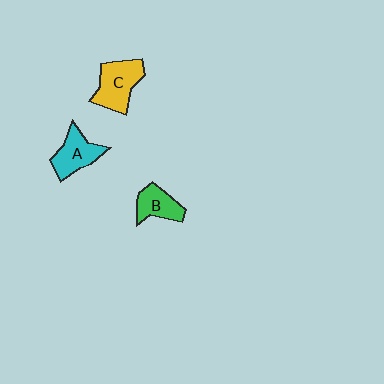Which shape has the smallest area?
Shape B (green).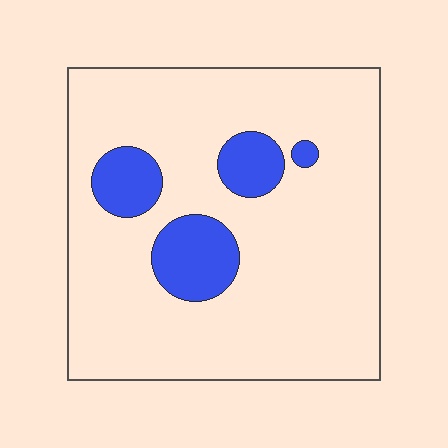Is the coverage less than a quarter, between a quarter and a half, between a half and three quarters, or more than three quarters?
Less than a quarter.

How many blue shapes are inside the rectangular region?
4.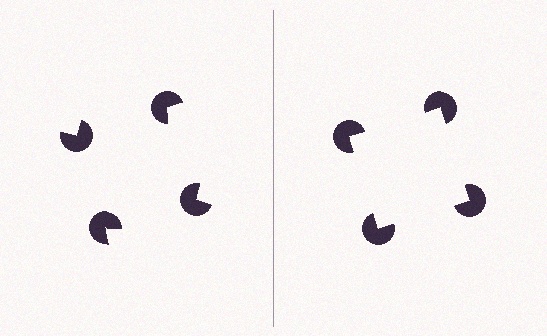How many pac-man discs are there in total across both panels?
8 — 4 on each side.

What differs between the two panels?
The pac-man discs are positioned identically on both sides; only the wedge orientations differ. On the right they align to a square; on the left they are misaligned.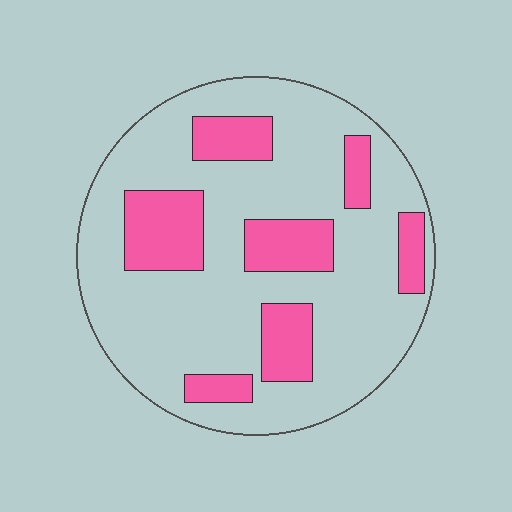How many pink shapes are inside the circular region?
7.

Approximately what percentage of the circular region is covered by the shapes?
Approximately 25%.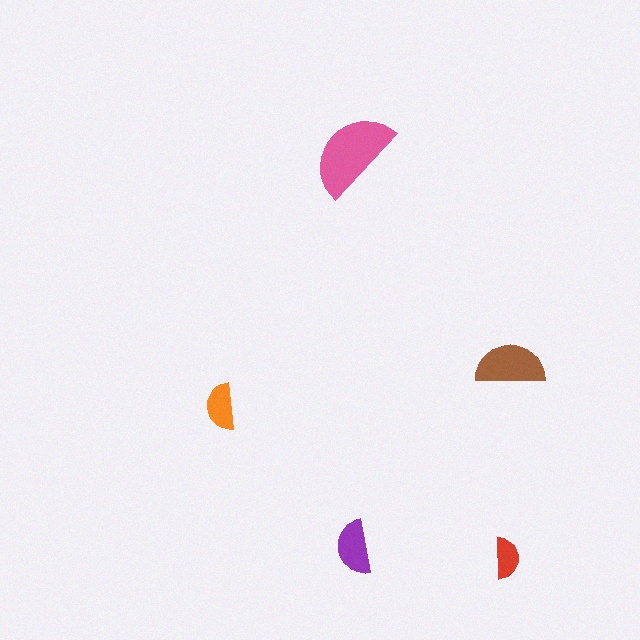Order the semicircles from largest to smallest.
the pink one, the brown one, the purple one, the orange one, the red one.